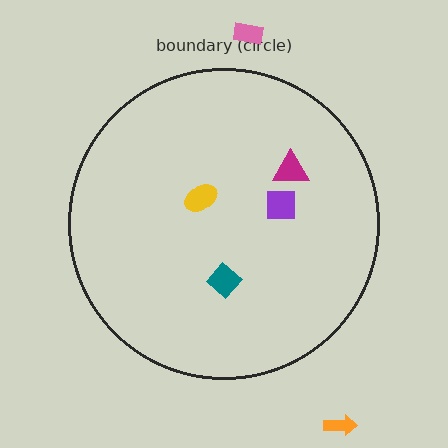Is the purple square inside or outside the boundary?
Inside.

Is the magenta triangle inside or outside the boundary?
Inside.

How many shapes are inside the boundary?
4 inside, 2 outside.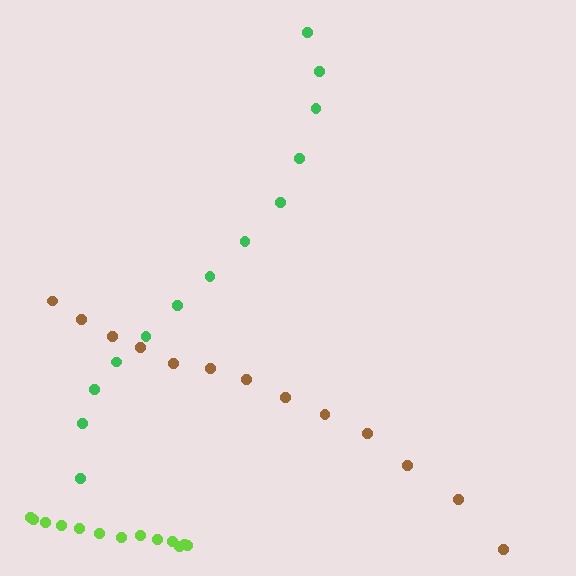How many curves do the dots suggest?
There are 3 distinct paths.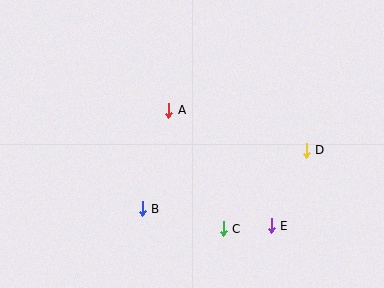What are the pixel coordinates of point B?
Point B is at (142, 209).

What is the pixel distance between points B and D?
The distance between B and D is 174 pixels.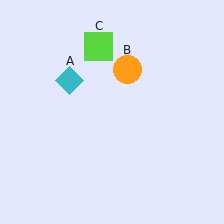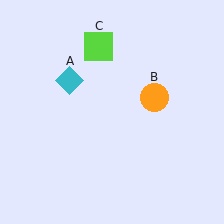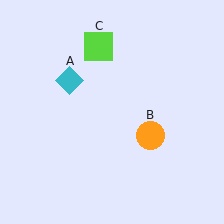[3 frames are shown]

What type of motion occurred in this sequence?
The orange circle (object B) rotated clockwise around the center of the scene.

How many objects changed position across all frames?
1 object changed position: orange circle (object B).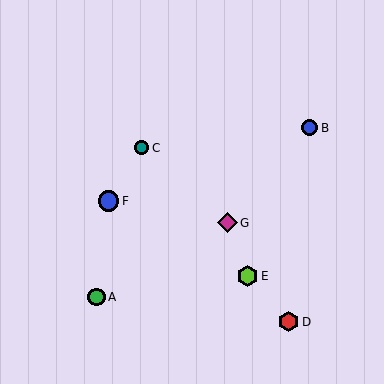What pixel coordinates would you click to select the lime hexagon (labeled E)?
Click at (247, 276) to select the lime hexagon E.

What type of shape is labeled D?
Shape D is a red hexagon.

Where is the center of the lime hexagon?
The center of the lime hexagon is at (247, 276).